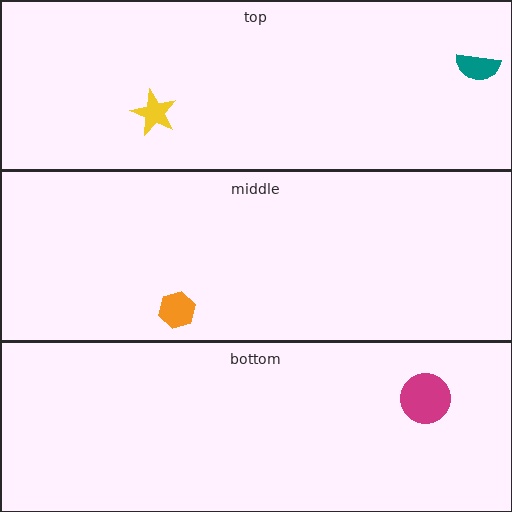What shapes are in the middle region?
The orange hexagon.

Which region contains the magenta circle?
The bottom region.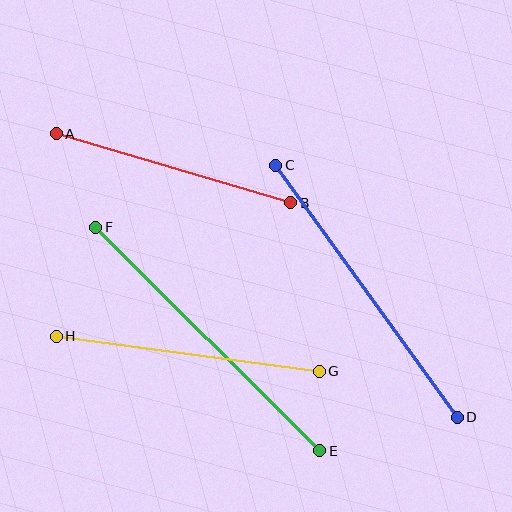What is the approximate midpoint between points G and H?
The midpoint is at approximately (188, 354) pixels.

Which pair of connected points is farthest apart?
Points E and F are farthest apart.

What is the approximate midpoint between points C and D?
The midpoint is at approximately (366, 291) pixels.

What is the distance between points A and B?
The distance is approximately 244 pixels.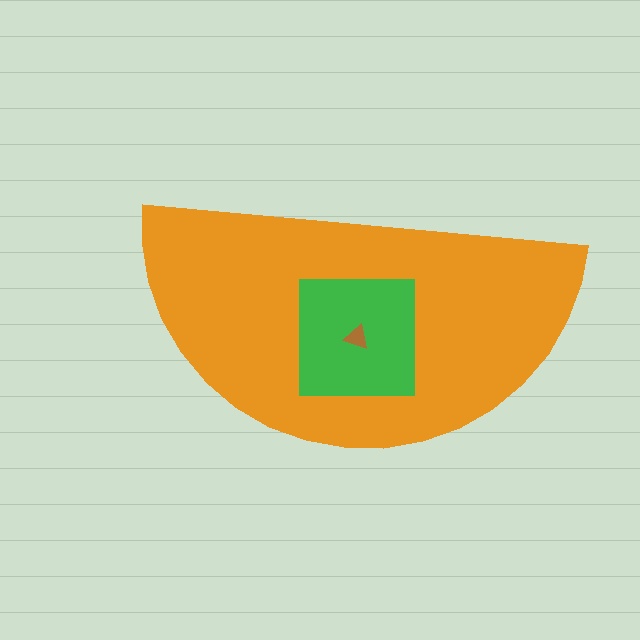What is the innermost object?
The brown triangle.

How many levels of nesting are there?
3.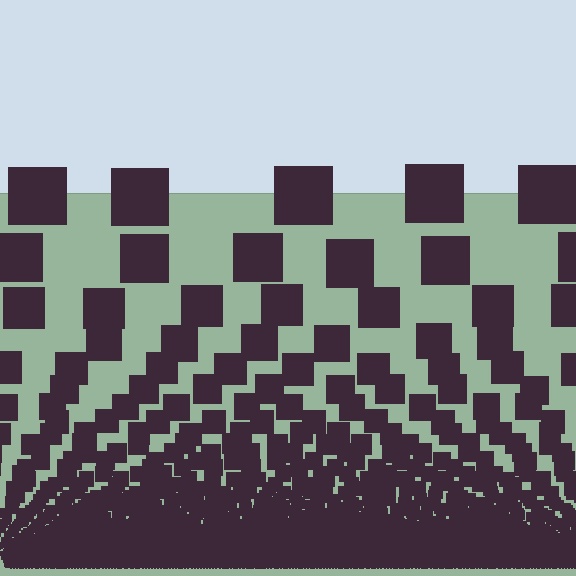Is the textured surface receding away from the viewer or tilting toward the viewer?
The surface appears to tilt toward the viewer. Texture elements get larger and sparser toward the top.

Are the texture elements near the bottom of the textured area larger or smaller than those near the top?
Smaller. The gradient is inverted — elements near the bottom are smaller and denser.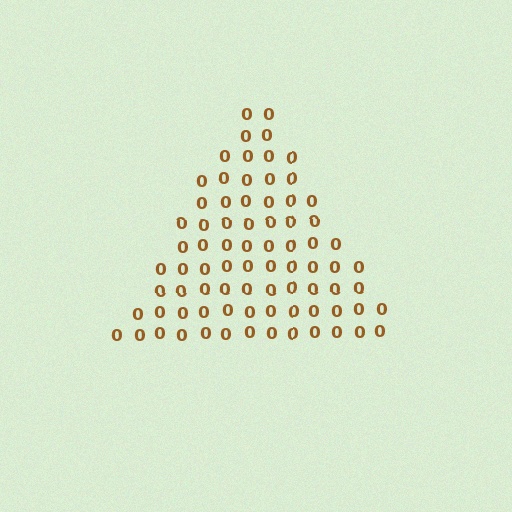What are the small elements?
The small elements are digit 0's.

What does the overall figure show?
The overall figure shows a triangle.